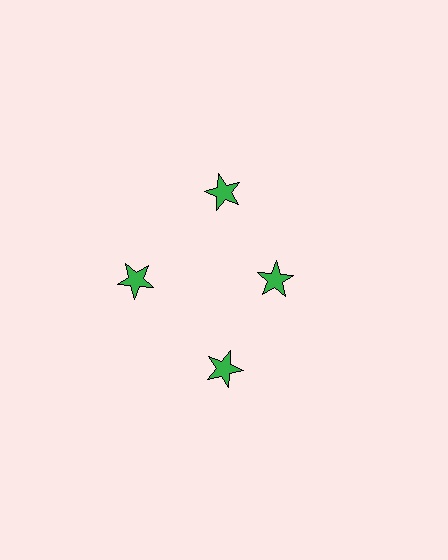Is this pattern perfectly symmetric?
No. The 4 green stars are arranged in a ring, but one element near the 3 o'clock position is pulled inward toward the center, breaking the 4-fold rotational symmetry.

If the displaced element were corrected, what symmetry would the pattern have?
It would have 4-fold rotational symmetry — the pattern would map onto itself every 90 degrees.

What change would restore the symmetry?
The symmetry would be restored by moving it outward, back onto the ring so that all 4 stars sit at equal angles and equal distance from the center.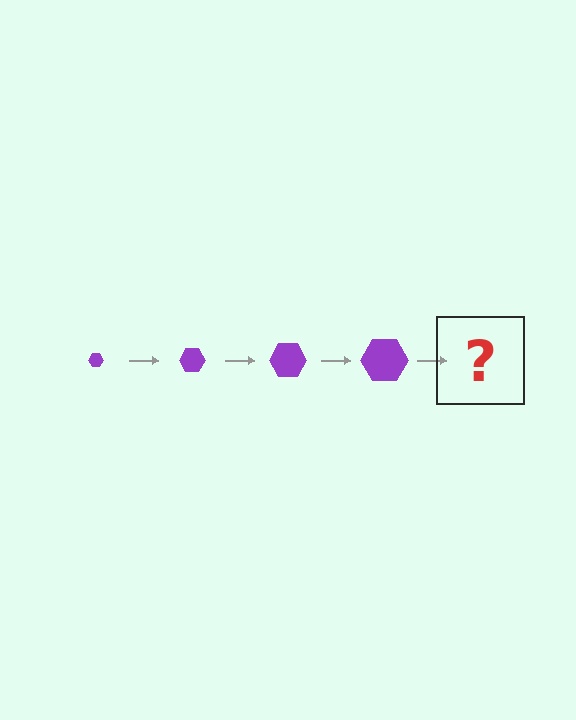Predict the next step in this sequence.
The next step is a purple hexagon, larger than the previous one.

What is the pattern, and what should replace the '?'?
The pattern is that the hexagon gets progressively larger each step. The '?' should be a purple hexagon, larger than the previous one.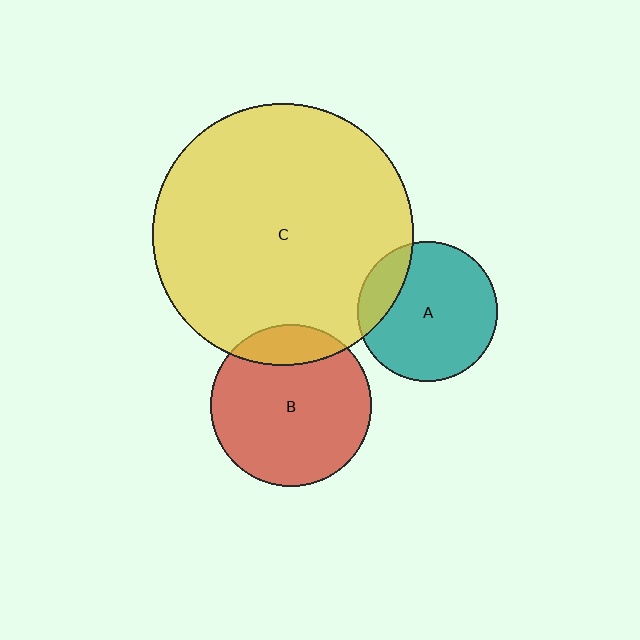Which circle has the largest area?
Circle C (yellow).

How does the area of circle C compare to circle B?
Approximately 2.6 times.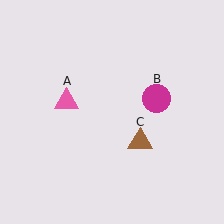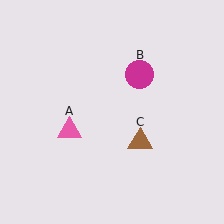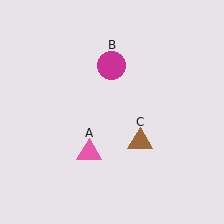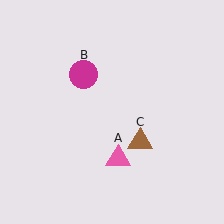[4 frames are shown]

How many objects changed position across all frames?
2 objects changed position: pink triangle (object A), magenta circle (object B).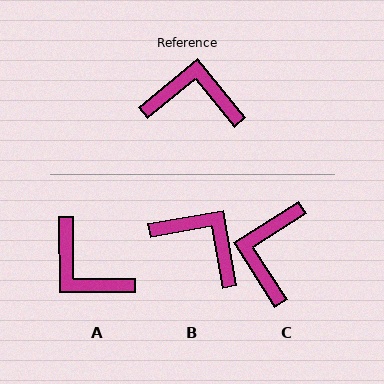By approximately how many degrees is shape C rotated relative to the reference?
Approximately 83 degrees counter-clockwise.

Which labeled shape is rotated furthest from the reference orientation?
A, about 141 degrees away.